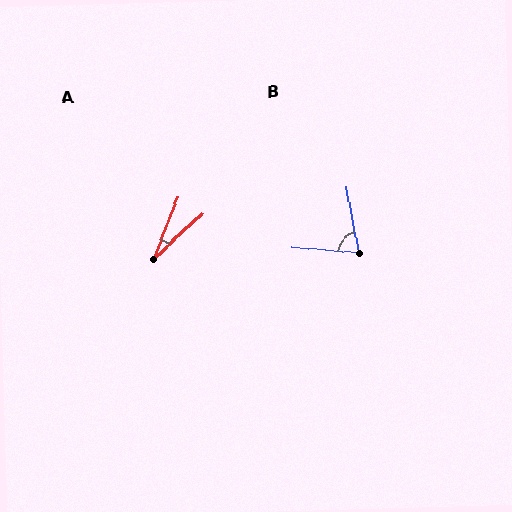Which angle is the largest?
B, at approximately 74 degrees.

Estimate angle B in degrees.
Approximately 74 degrees.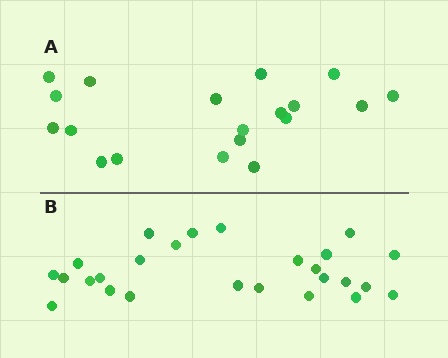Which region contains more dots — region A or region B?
Region B (the bottom region) has more dots.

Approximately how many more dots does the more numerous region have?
Region B has roughly 8 or so more dots than region A.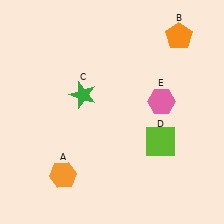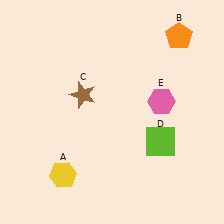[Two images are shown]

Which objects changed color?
A changed from orange to yellow. C changed from green to brown.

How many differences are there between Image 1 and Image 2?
There are 2 differences between the two images.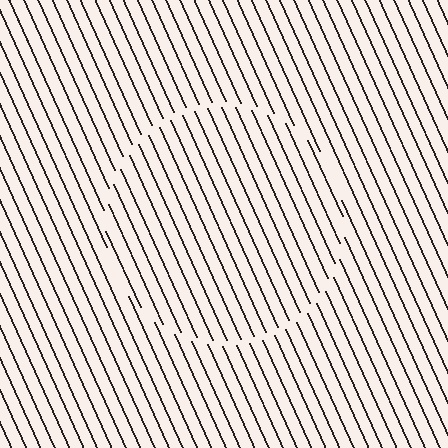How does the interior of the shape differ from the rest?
The interior of the shape contains the same grating, shifted by half a period — the contour is defined by the phase discontinuity where line-ends from the inner and outer gratings abut.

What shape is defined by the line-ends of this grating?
An illusory circle. The interior of the shape contains the same grating, shifted by half a period — the contour is defined by the phase discontinuity where line-ends from the inner and outer gratings abut.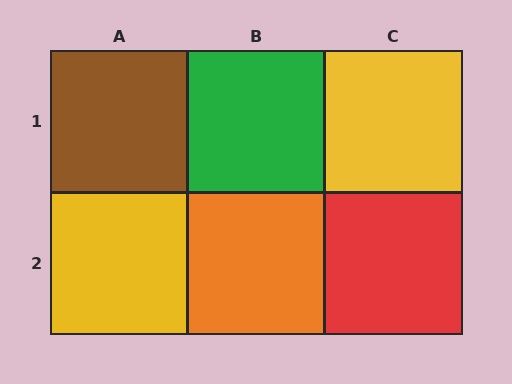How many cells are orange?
1 cell is orange.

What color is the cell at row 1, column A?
Brown.